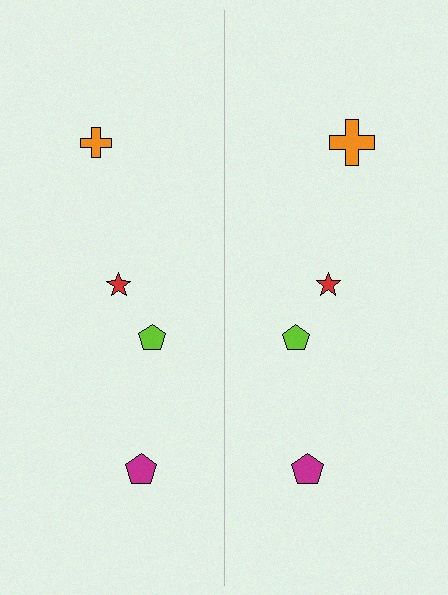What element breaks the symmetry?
The orange cross on the right side has a different size than its mirror counterpart.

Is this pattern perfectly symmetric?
No, the pattern is not perfectly symmetric. The orange cross on the right side has a different size than its mirror counterpart.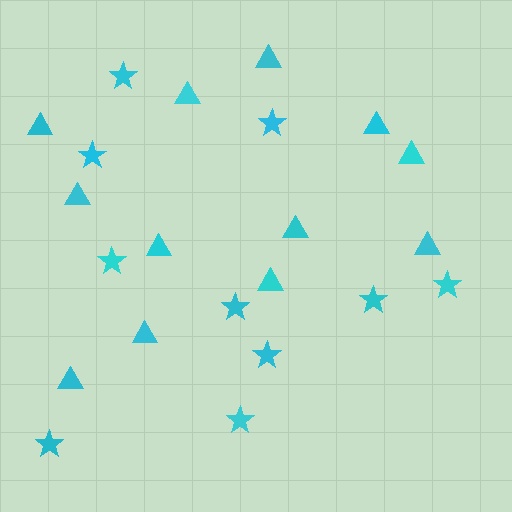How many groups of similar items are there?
There are 2 groups: one group of stars (10) and one group of triangles (12).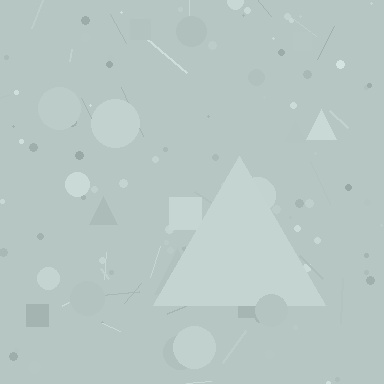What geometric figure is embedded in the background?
A triangle is embedded in the background.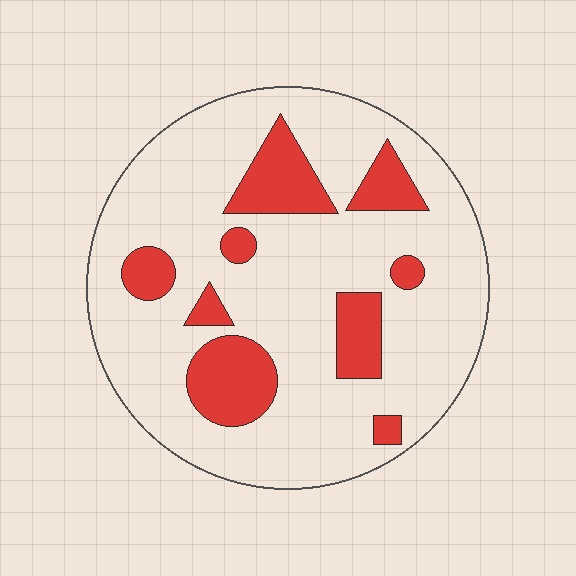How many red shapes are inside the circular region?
9.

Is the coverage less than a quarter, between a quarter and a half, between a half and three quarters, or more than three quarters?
Less than a quarter.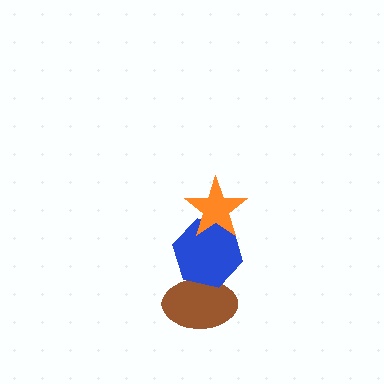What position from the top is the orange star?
The orange star is 1st from the top.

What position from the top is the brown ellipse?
The brown ellipse is 3rd from the top.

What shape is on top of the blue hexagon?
The orange star is on top of the blue hexagon.